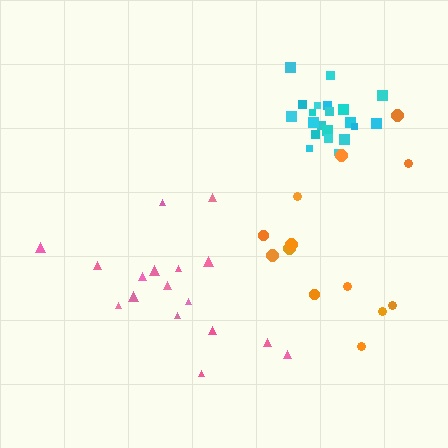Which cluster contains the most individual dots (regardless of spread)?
Cyan (21).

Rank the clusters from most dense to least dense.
cyan, pink, orange.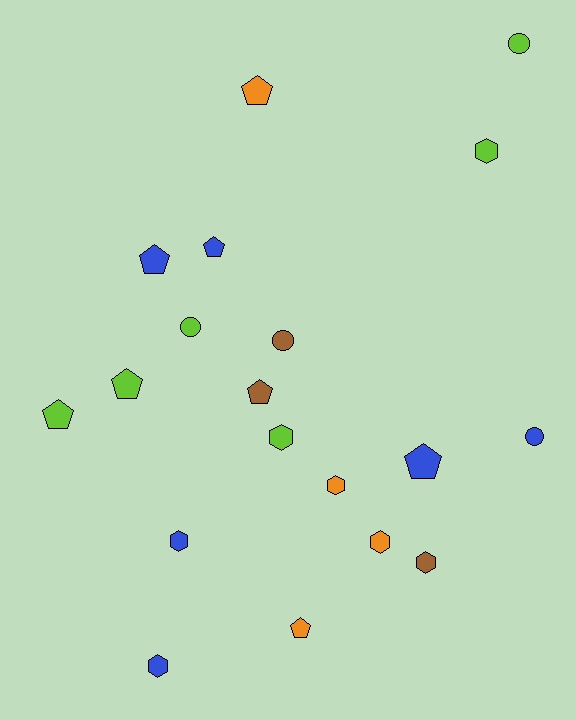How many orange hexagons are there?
There are 2 orange hexagons.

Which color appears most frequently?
Blue, with 6 objects.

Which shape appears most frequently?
Pentagon, with 8 objects.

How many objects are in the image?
There are 19 objects.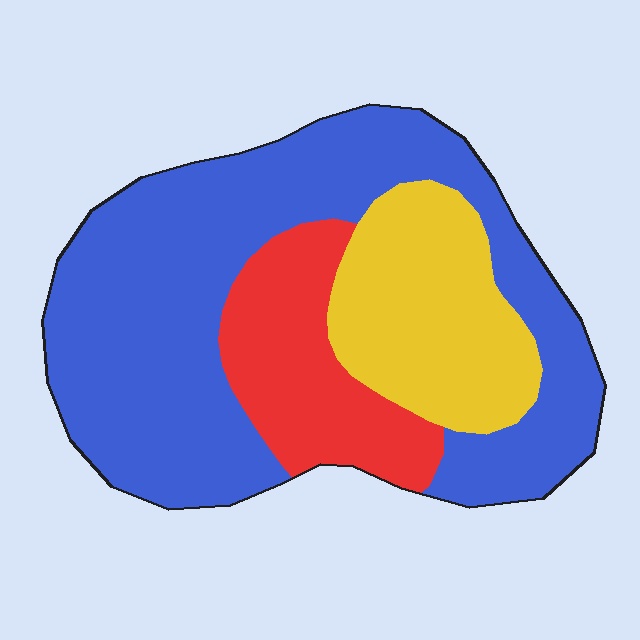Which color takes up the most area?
Blue, at roughly 60%.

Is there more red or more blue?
Blue.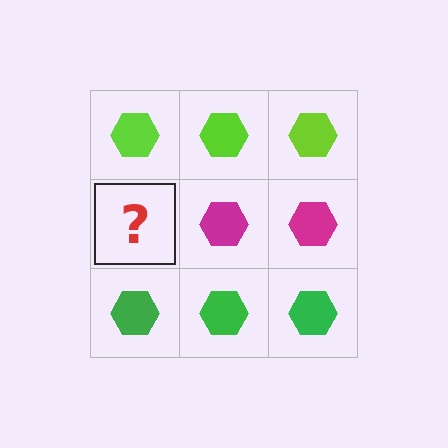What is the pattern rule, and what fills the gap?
The rule is that each row has a consistent color. The gap should be filled with a magenta hexagon.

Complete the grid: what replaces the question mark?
The question mark should be replaced with a magenta hexagon.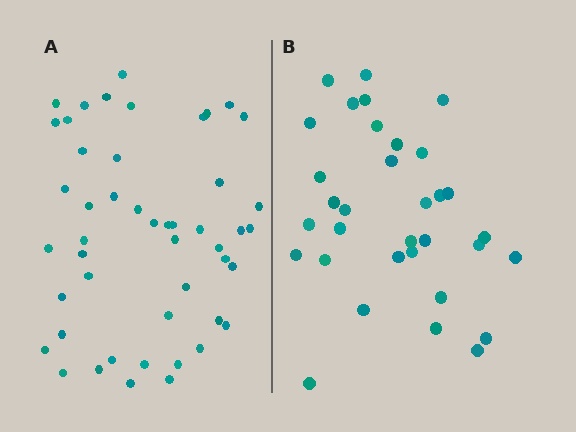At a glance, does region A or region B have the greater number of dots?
Region A (the left region) has more dots.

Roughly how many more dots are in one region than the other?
Region A has approximately 15 more dots than region B.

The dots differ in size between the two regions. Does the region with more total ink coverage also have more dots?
No. Region B has more total ink coverage because its dots are larger, but region A actually contains more individual dots. Total area can be misleading — the number of items is what matters here.